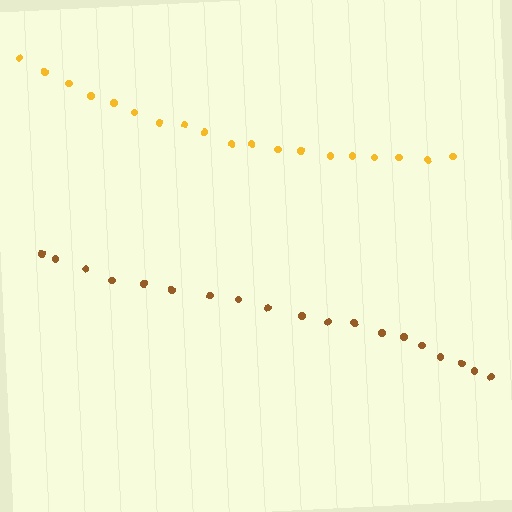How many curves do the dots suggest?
There are 2 distinct paths.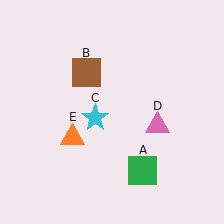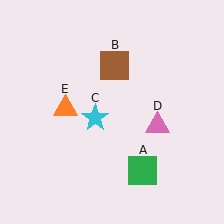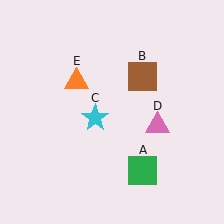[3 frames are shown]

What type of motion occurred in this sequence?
The brown square (object B), orange triangle (object E) rotated clockwise around the center of the scene.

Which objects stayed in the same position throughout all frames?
Green square (object A) and cyan star (object C) and pink triangle (object D) remained stationary.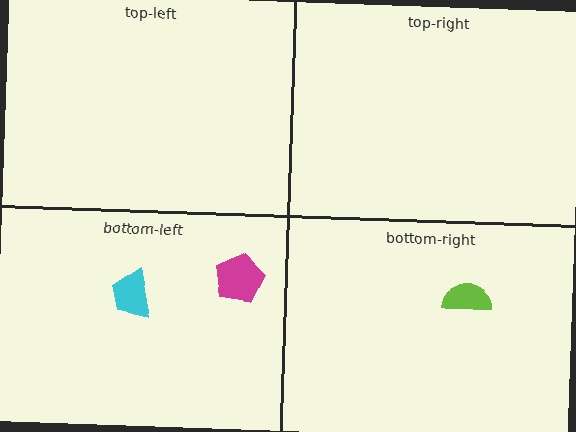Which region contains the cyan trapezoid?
The bottom-left region.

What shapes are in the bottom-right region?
The lime semicircle.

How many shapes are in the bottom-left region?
2.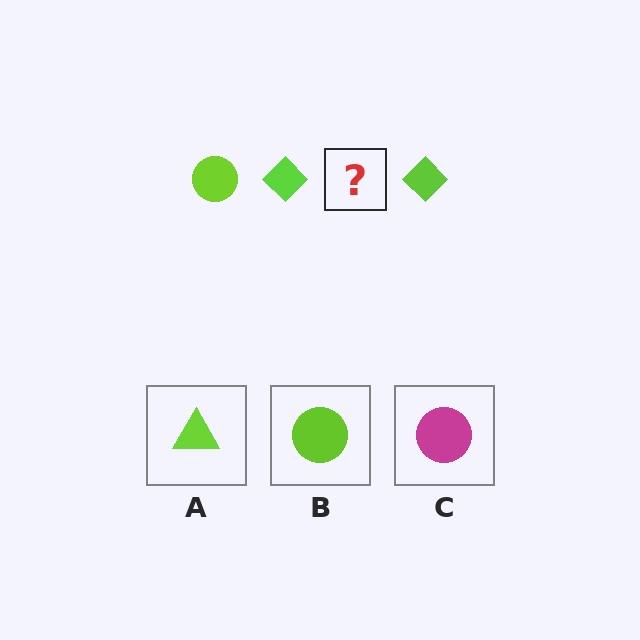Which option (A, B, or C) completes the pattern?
B.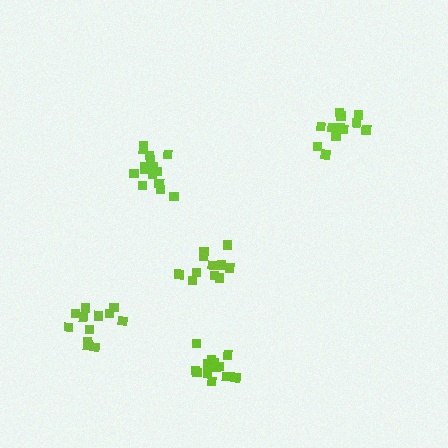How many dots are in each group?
Group 1: 11 dots, Group 2: 15 dots, Group 3: 12 dots, Group 4: 15 dots, Group 5: 13 dots (66 total).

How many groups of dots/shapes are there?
There are 5 groups.